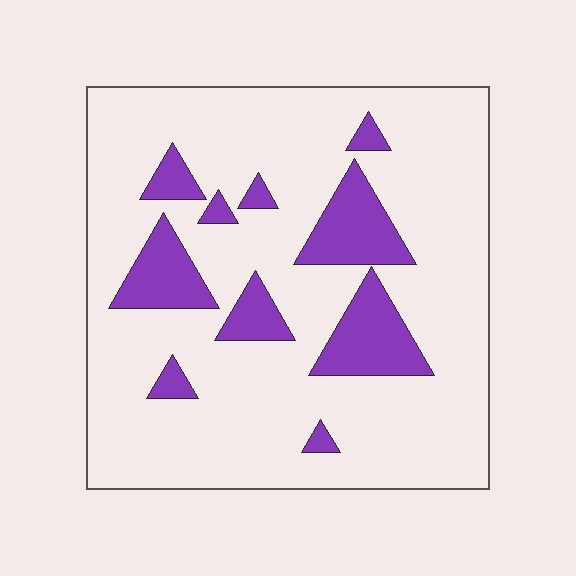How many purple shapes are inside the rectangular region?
10.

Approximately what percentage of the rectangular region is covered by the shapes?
Approximately 20%.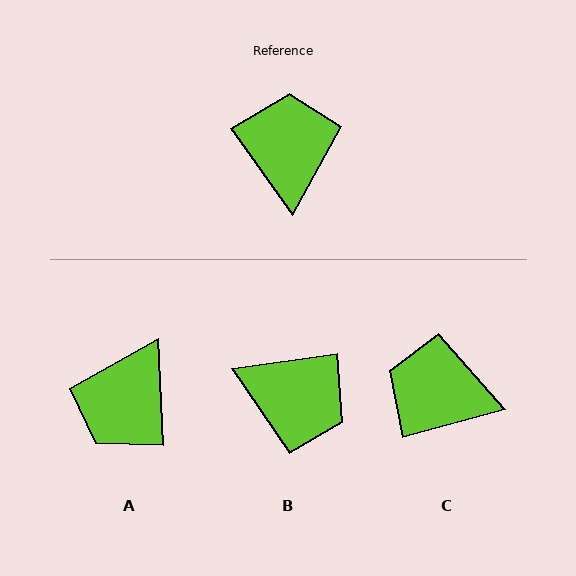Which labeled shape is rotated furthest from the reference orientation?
A, about 148 degrees away.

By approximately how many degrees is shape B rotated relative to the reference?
Approximately 117 degrees clockwise.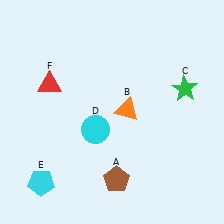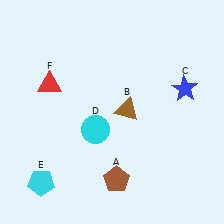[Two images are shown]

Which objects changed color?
B changed from orange to brown. C changed from green to blue.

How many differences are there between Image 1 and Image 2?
There are 2 differences between the two images.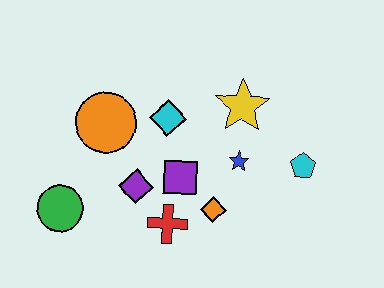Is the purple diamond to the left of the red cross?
Yes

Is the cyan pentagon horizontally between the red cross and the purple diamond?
No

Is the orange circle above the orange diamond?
Yes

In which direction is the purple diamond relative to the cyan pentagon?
The purple diamond is to the left of the cyan pentagon.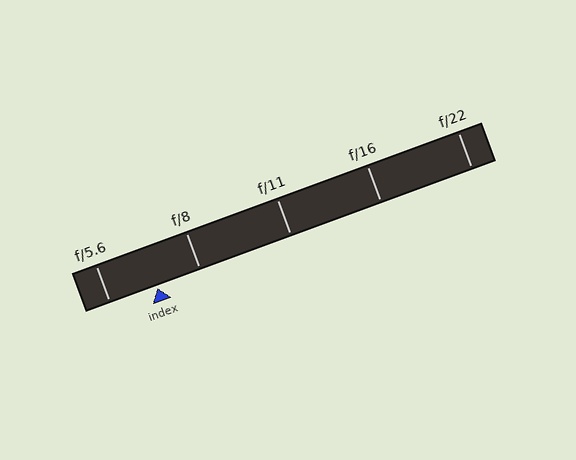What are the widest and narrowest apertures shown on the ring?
The widest aperture shown is f/5.6 and the narrowest is f/22.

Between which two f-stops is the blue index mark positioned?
The index mark is between f/5.6 and f/8.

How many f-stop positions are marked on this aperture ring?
There are 5 f-stop positions marked.